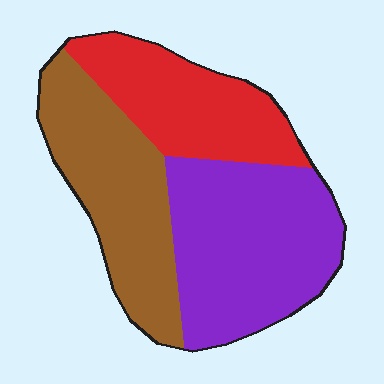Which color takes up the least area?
Red, at roughly 25%.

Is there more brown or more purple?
Purple.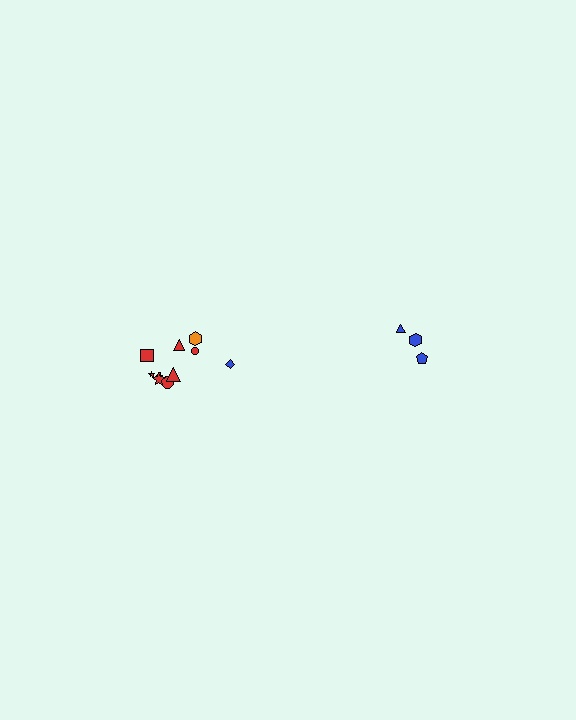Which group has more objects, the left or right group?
The left group.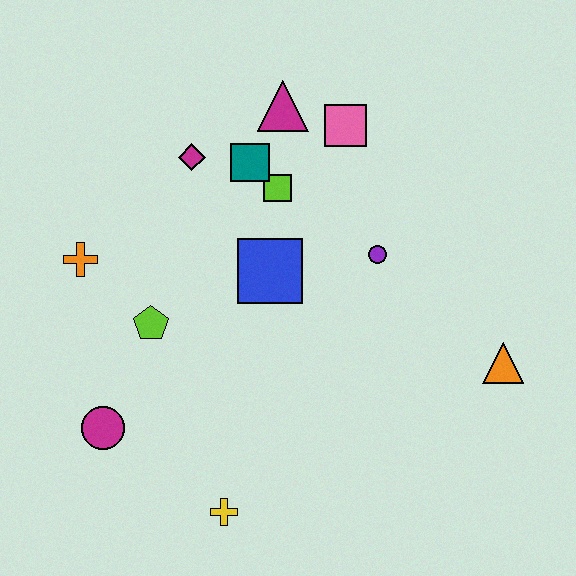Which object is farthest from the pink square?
The yellow cross is farthest from the pink square.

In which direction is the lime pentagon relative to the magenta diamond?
The lime pentagon is below the magenta diamond.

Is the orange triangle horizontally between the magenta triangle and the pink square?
No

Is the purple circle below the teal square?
Yes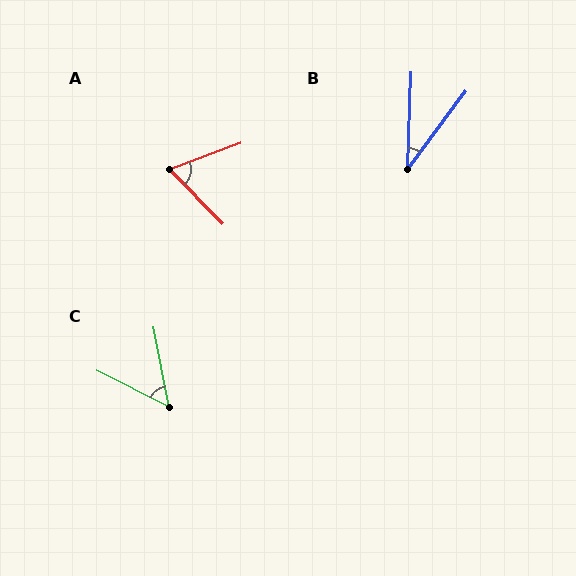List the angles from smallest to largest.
B (35°), C (52°), A (65°).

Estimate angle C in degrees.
Approximately 52 degrees.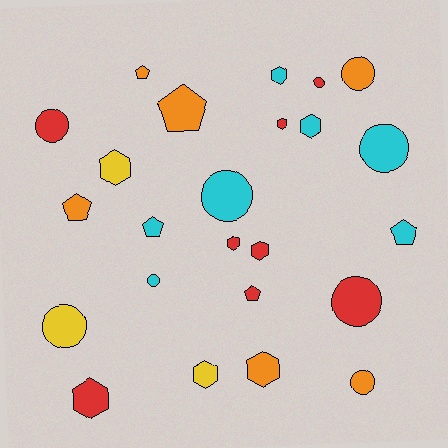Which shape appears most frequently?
Hexagon, with 9 objects.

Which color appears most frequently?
Red, with 8 objects.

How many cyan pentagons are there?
There are 2 cyan pentagons.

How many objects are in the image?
There are 24 objects.